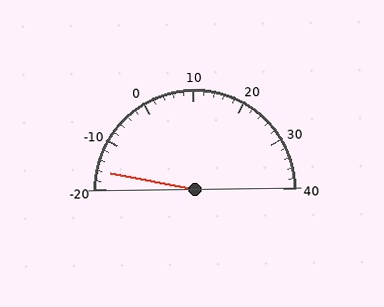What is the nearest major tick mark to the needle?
The nearest major tick mark is -20.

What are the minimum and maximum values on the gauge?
The gauge ranges from -20 to 40.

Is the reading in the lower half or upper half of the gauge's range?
The reading is in the lower half of the range (-20 to 40).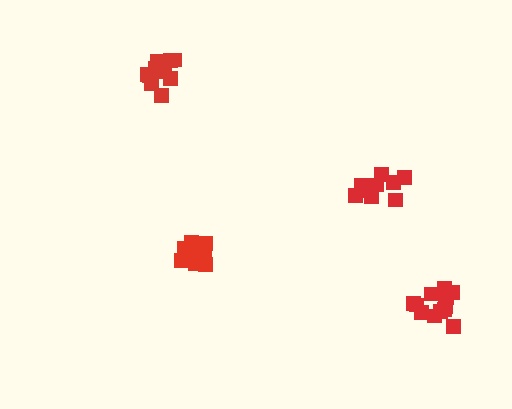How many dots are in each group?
Group 1: 12 dots, Group 2: 12 dots, Group 3: 12 dots, Group 4: 10 dots (46 total).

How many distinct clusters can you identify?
There are 4 distinct clusters.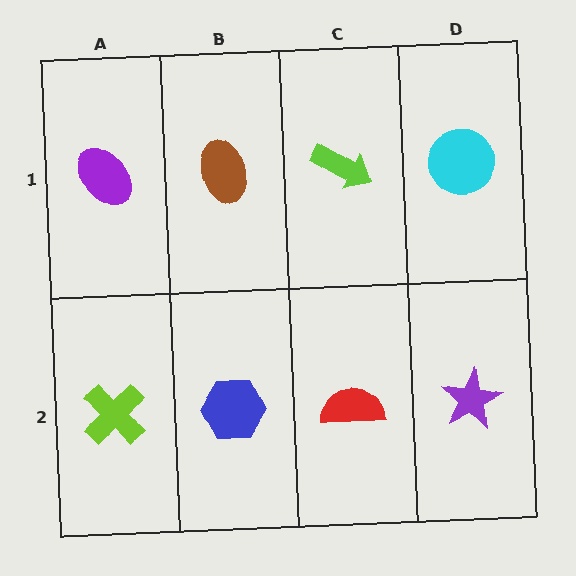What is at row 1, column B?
A brown ellipse.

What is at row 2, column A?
A lime cross.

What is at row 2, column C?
A red semicircle.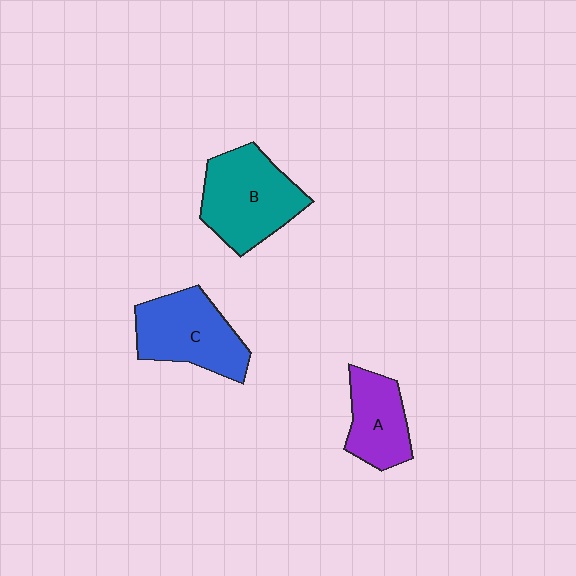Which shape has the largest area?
Shape B (teal).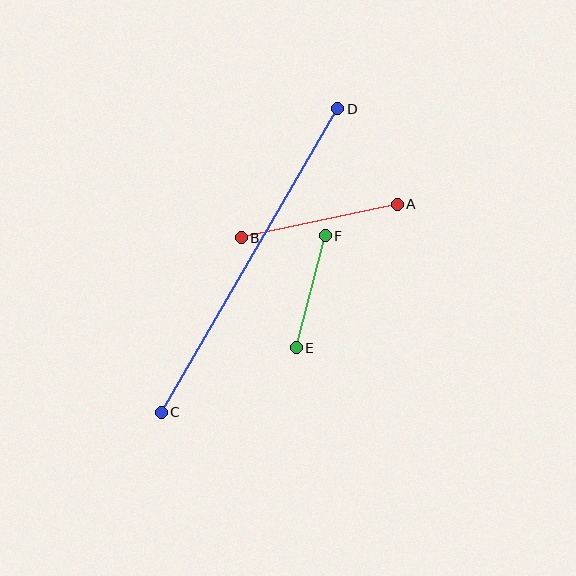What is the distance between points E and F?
The distance is approximately 116 pixels.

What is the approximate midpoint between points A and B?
The midpoint is at approximately (319, 221) pixels.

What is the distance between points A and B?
The distance is approximately 159 pixels.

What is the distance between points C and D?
The distance is approximately 351 pixels.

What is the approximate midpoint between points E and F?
The midpoint is at approximately (311, 292) pixels.